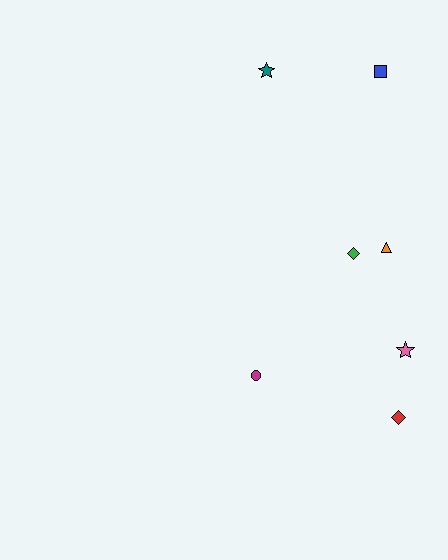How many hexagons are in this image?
There are no hexagons.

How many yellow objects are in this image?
There are no yellow objects.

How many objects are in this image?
There are 7 objects.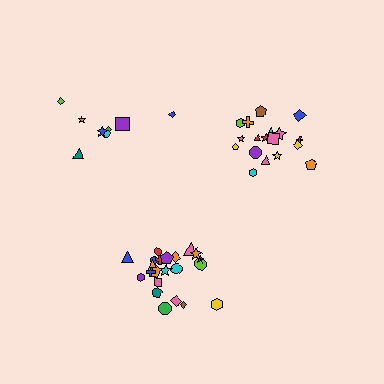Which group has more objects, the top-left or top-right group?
The top-right group.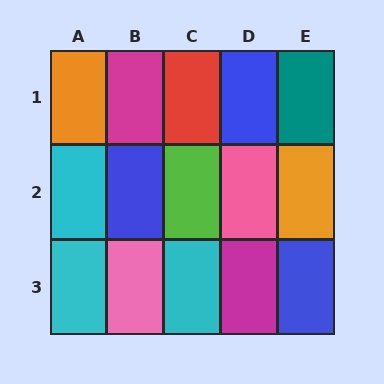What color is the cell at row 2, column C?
Lime.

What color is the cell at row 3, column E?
Blue.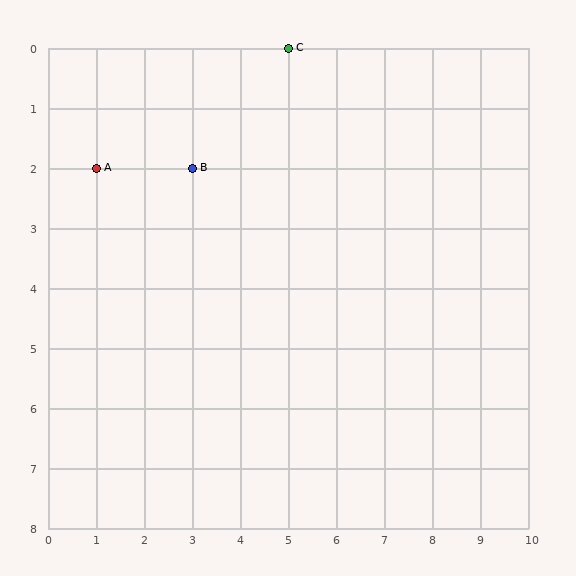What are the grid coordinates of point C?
Point C is at grid coordinates (5, 0).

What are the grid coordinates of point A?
Point A is at grid coordinates (1, 2).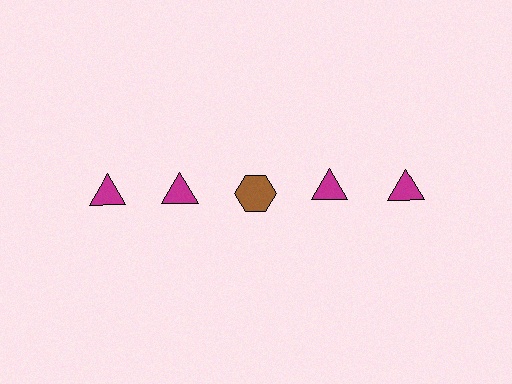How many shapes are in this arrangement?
There are 5 shapes arranged in a grid pattern.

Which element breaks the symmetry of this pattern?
The brown hexagon in the top row, center column breaks the symmetry. All other shapes are magenta triangles.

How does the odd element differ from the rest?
It differs in both color (brown instead of magenta) and shape (hexagon instead of triangle).